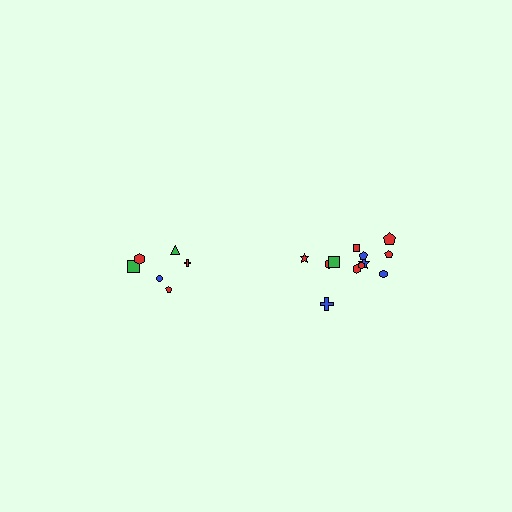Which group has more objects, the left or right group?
The right group.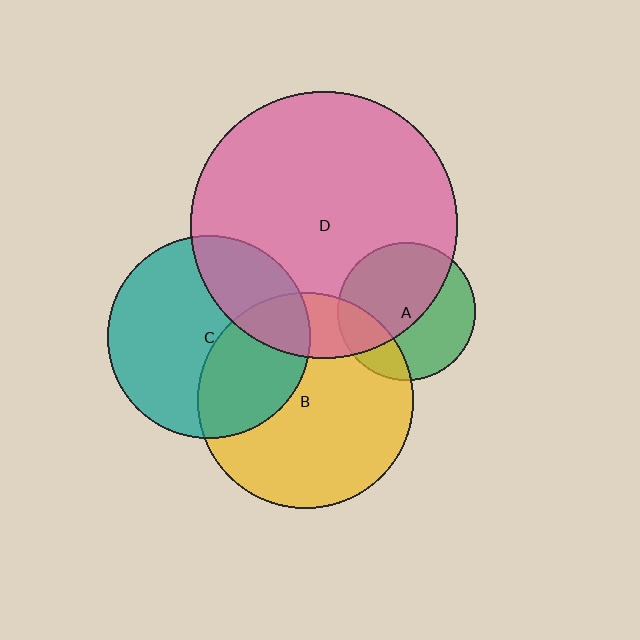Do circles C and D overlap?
Yes.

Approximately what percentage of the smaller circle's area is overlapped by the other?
Approximately 25%.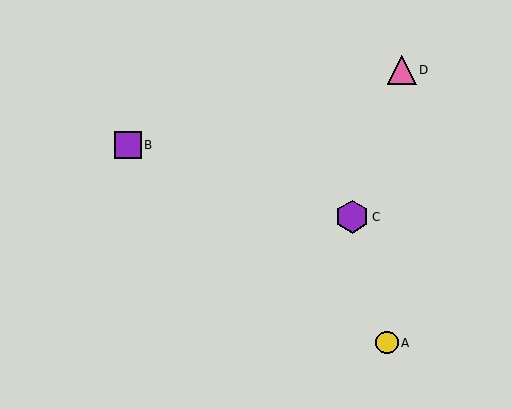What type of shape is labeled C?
Shape C is a purple hexagon.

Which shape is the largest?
The purple hexagon (labeled C) is the largest.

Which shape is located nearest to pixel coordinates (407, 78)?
The pink triangle (labeled D) at (402, 70) is nearest to that location.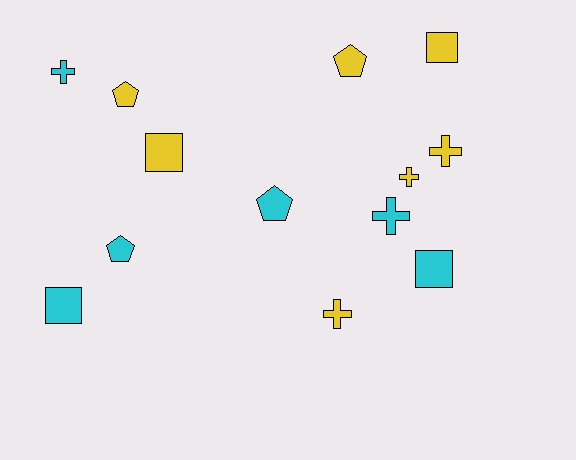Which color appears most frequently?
Yellow, with 7 objects.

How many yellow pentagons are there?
There are 2 yellow pentagons.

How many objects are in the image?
There are 13 objects.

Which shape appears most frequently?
Cross, with 5 objects.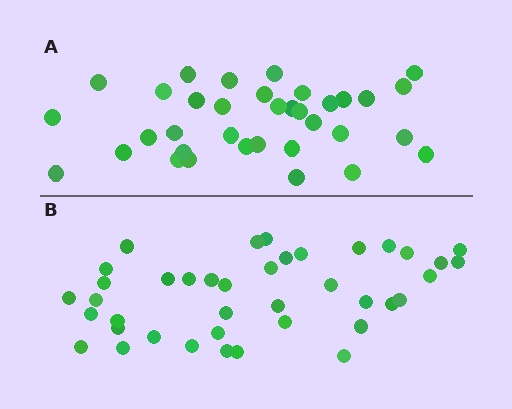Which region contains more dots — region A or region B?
Region B (the bottom region) has more dots.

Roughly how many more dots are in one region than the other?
Region B has about 5 more dots than region A.